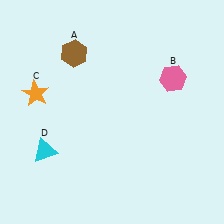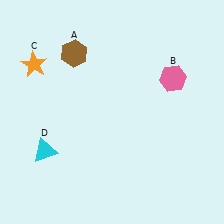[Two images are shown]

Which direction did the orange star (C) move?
The orange star (C) moved up.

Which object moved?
The orange star (C) moved up.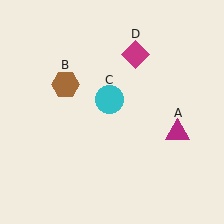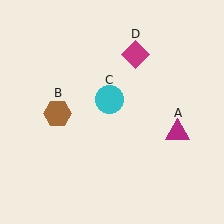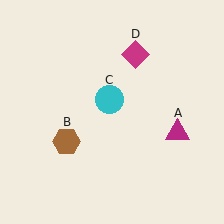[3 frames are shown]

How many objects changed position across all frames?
1 object changed position: brown hexagon (object B).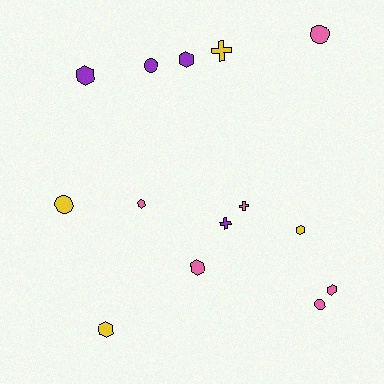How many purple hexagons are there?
There are 2 purple hexagons.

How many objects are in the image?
There are 14 objects.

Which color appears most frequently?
Pink, with 6 objects.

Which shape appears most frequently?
Hexagon, with 7 objects.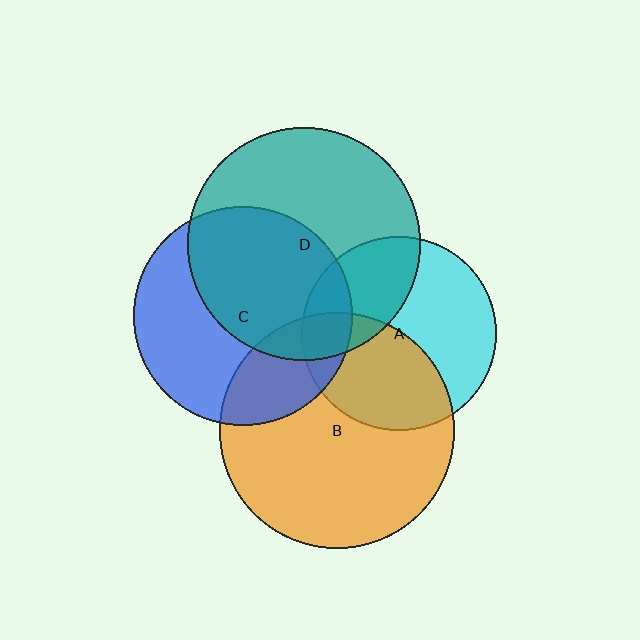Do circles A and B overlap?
Yes.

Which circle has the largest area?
Circle B (orange).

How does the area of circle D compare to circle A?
Approximately 1.4 times.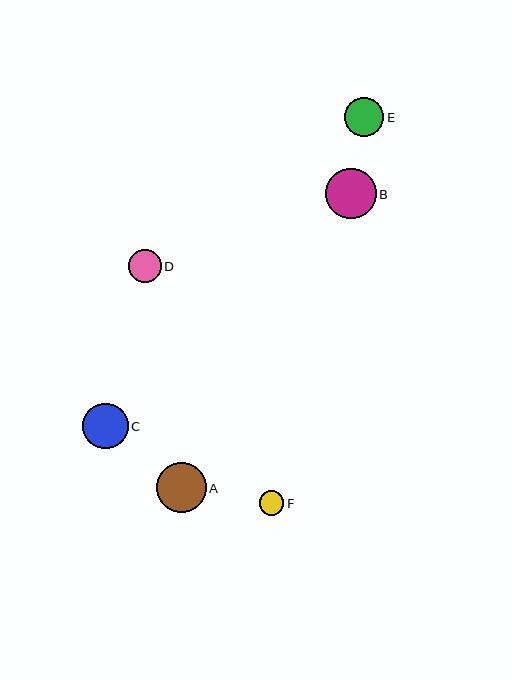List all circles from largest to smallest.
From largest to smallest: B, A, C, E, D, F.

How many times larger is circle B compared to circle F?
Circle B is approximately 2.1 times the size of circle F.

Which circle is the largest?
Circle B is the largest with a size of approximately 51 pixels.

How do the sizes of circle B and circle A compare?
Circle B and circle A are approximately the same size.